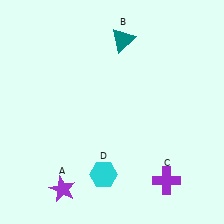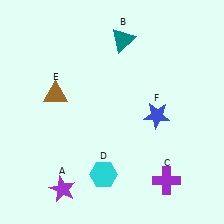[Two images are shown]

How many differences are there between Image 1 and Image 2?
There are 2 differences between the two images.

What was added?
A brown triangle (E), a blue star (F) were added in Image 2.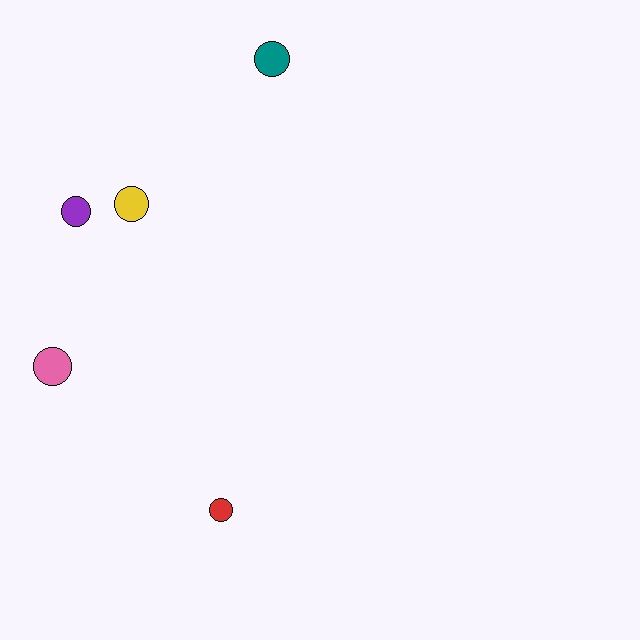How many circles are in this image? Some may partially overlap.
There are 5 circles.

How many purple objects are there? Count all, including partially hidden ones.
There is 1 purple object.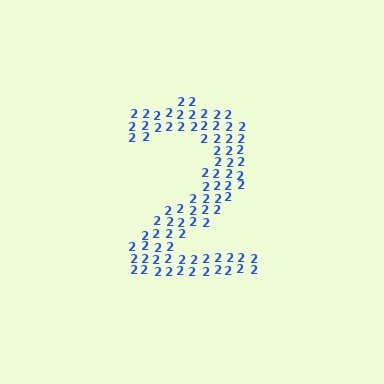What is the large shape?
The large shape is the digit 2.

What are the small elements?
The small elements are digit 2's.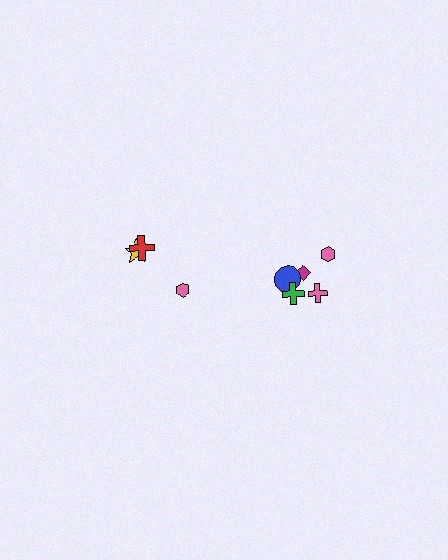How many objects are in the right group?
There are 5 objects.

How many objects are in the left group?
There are 3 objects.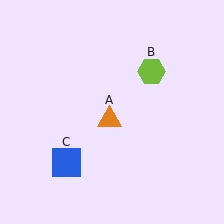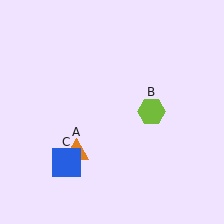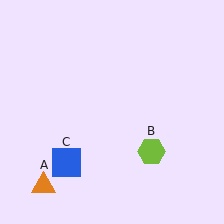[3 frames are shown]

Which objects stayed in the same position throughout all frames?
Blue square (object C) remained stationary.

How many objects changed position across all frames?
2 objects changed position: orange triangle (object A), lime hexagon (object B).